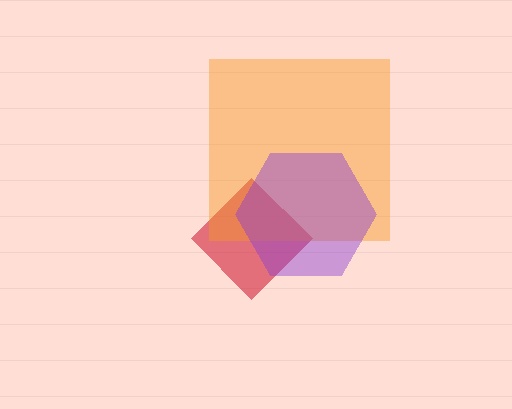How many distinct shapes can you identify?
There are 3 distinct shapes: a red diamond, an orange square, a purple hexagon.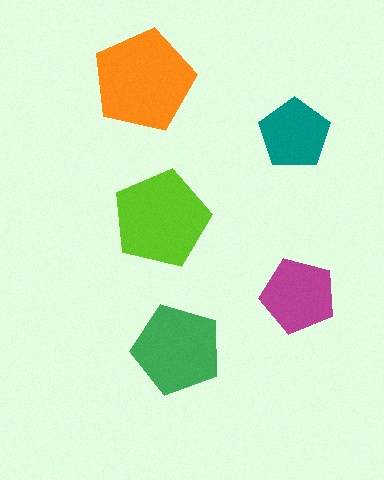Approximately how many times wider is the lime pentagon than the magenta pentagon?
About 1.5 times wider.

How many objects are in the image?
There are 5 objects in the image.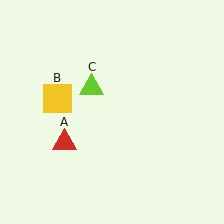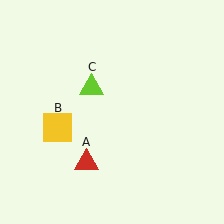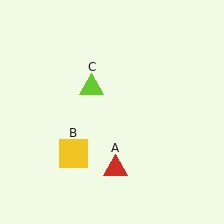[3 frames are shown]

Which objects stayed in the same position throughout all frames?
Lime triangle (object C) remained stationary.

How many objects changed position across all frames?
2 objects changed position: red triangle (object A), yellow square (object B).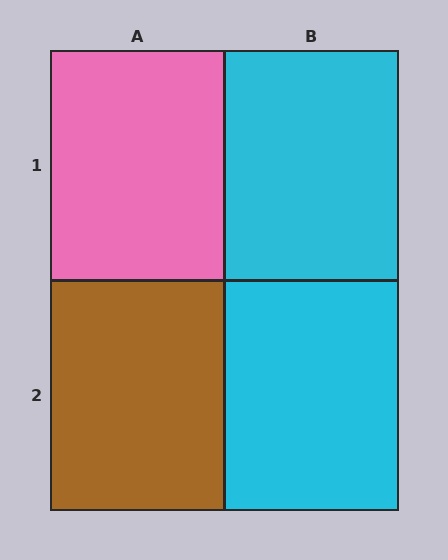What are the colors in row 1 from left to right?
Pink, cyan.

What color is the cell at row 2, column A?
Brown.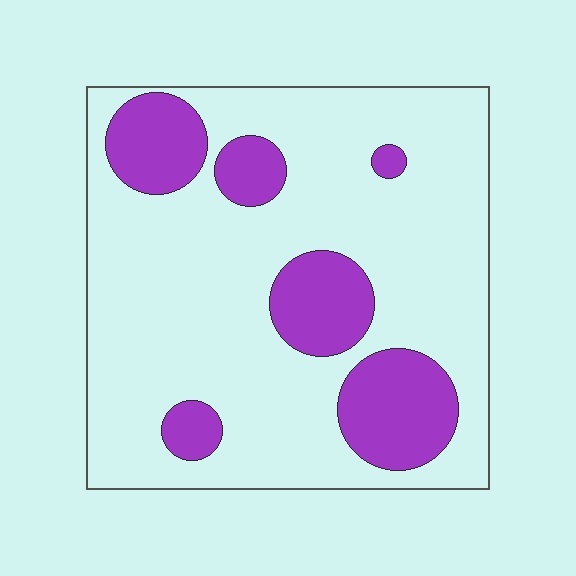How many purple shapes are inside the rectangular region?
6.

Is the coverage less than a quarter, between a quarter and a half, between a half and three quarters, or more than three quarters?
Less than a quarter.